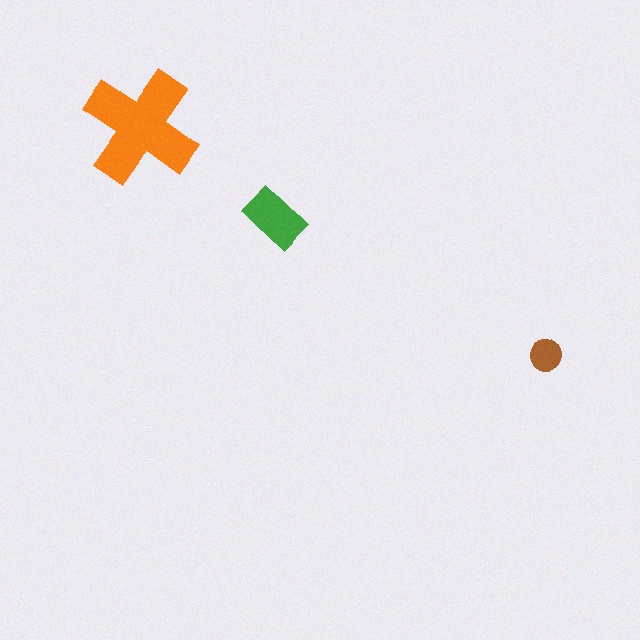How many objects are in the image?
There are 3 objects in the image.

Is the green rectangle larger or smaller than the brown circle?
Larger.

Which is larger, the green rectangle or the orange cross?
The orange cross.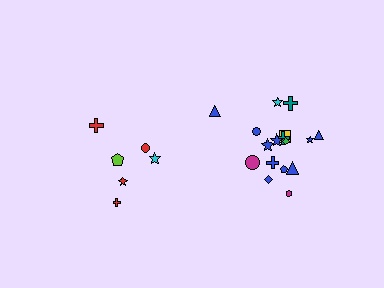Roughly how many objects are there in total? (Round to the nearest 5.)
Roughly 25 objects in total.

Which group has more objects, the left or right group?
The right group.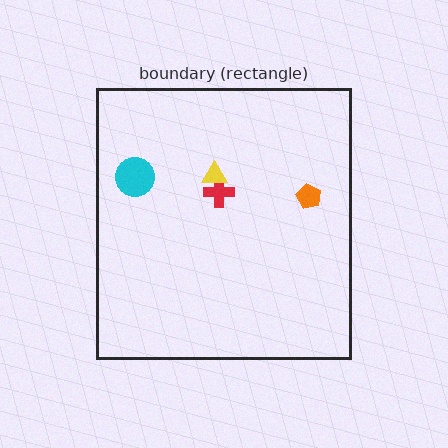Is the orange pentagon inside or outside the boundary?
Inside.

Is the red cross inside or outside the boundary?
Inside.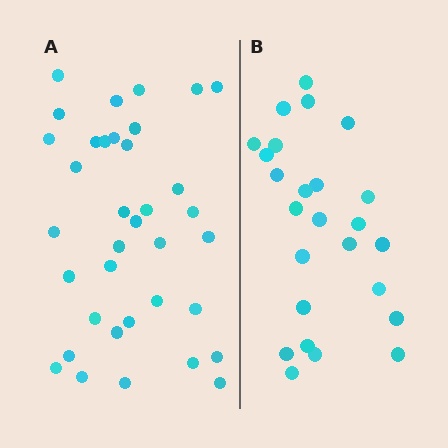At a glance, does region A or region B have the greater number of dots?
Region A (the left region) has more dots.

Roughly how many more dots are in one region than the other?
Region A has roughly 12 or so more dots than region B.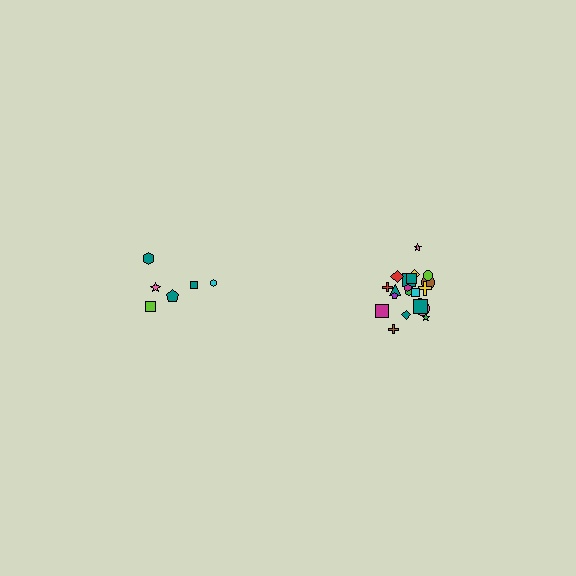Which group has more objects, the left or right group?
The right group.